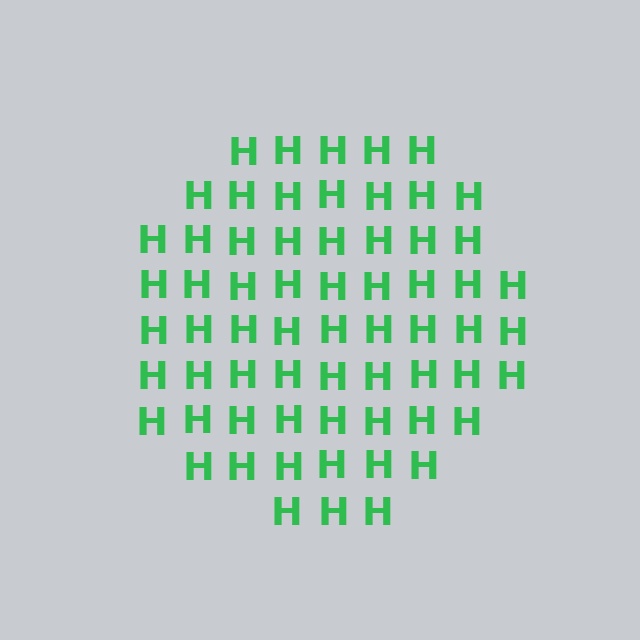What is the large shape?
The large shape is a circle.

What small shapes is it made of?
It is made of small letter H's.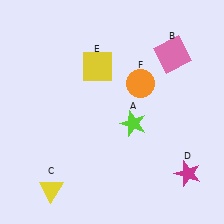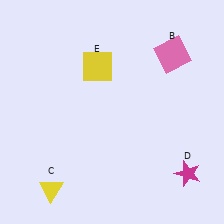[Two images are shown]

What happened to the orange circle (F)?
The orange circle (F) was removed in Image 2. It was in the top-right area of Image 1.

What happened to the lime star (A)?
The lime star (A) was removed in Image 2. It was in the bottom-right area of Image 1.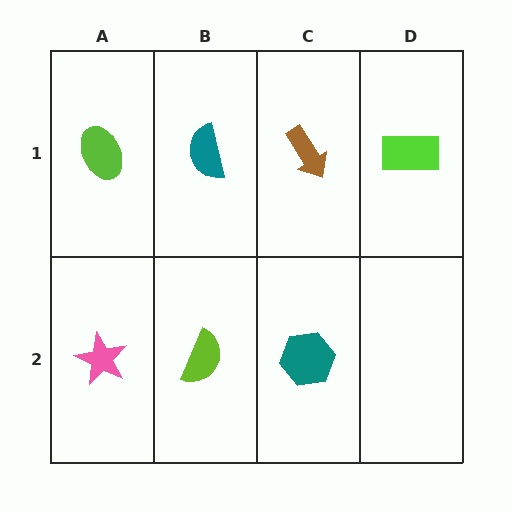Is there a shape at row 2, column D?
No, that cell is empty.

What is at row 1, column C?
A brown arrow.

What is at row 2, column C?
A teal hexagon.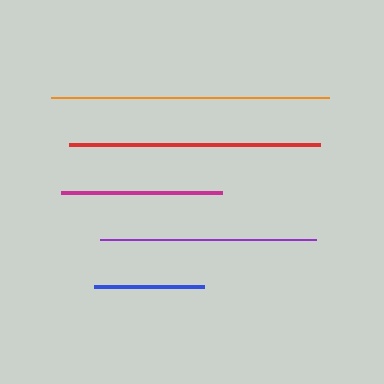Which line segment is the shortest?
The blue line is the shortest at approximately 110 pixels.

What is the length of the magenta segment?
The magenta segment is approximately 161 pixels long.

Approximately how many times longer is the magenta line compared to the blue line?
The magenta line is approximately 1.5 times the length of the blue line.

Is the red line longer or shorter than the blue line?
The red line is longer than the blue line.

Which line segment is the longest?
The orange line is the longest at approximately 278 pixels.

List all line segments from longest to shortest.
From longest to shortest: orange, red, purple, magenta, blue.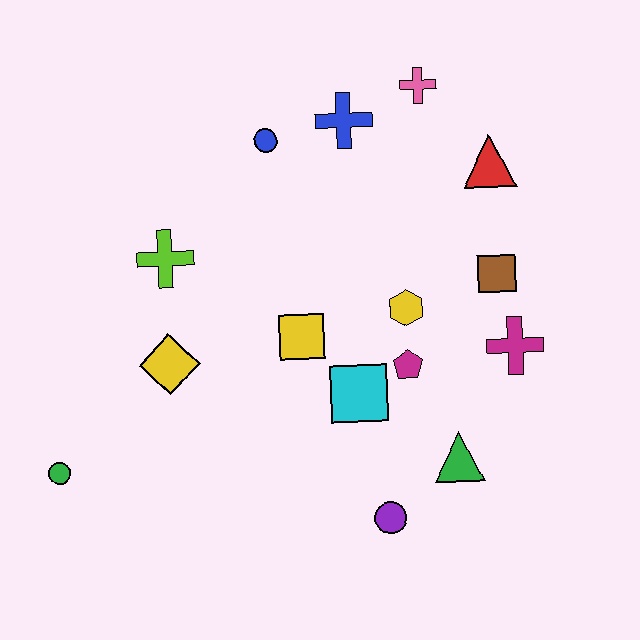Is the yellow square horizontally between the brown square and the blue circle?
Yes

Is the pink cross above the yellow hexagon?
Yes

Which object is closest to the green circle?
The yellow diamond is closest to the green circle.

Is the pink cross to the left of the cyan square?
No